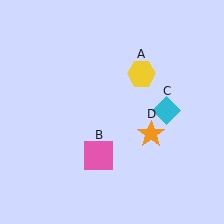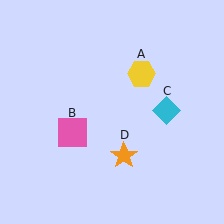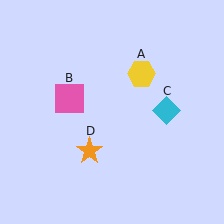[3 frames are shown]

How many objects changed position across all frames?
2 objects changed position: pink square (object B), orange star (object D).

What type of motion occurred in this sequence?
The pink square (object B), orange star (object D) rotated clockwise around the center of the scene.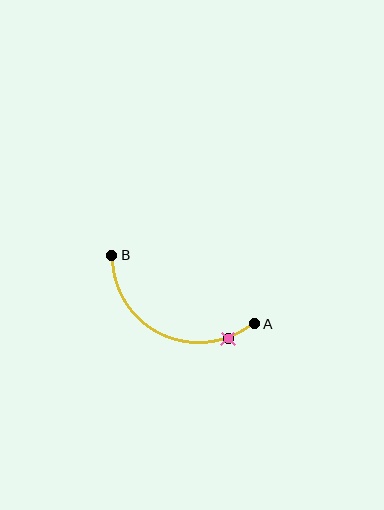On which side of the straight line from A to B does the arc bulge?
The arc bulges below the straight line connecting A and B.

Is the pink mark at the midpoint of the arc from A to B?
No. The pink mark lies on the arc but is closer to endpoint A. The arc midpoint would be at the point on the curve equidistant along the arc from both A and B.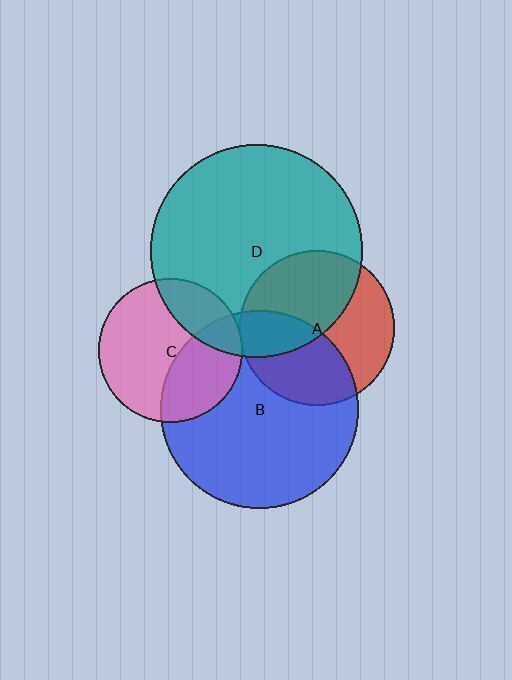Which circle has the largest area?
Circle D (teal).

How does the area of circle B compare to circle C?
Approximately 1.9 times.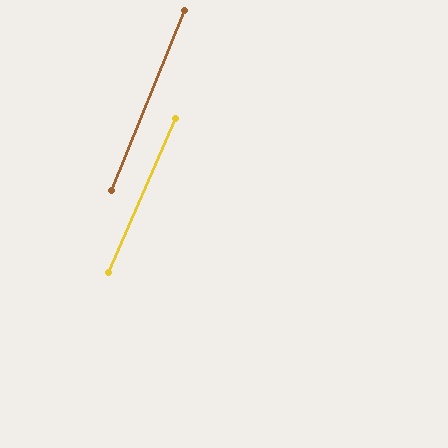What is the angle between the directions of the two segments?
Approximately 1 degree.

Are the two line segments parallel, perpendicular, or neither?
Parallel — their directions differ by only 1.5°.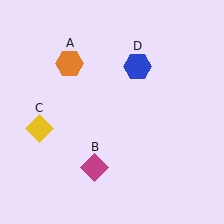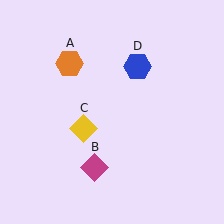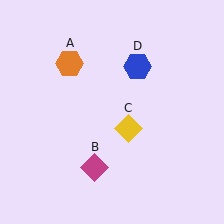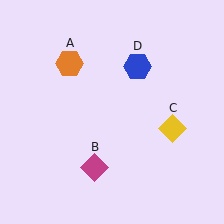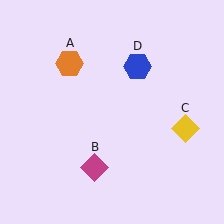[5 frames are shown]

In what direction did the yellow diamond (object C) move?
The yellow diamond (object C) moved right.